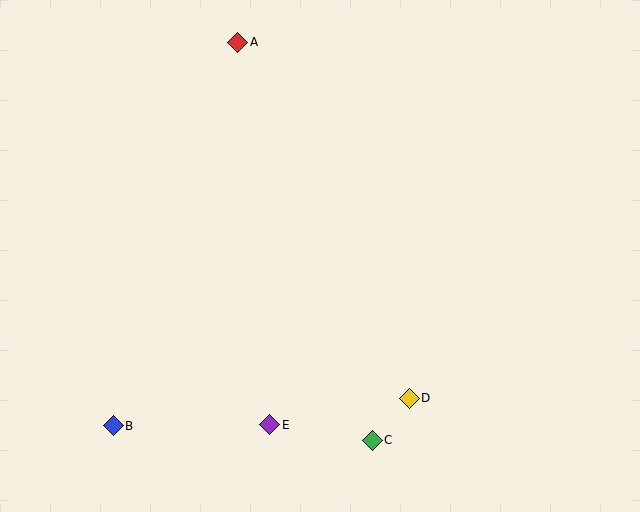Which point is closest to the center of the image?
Point D at (409, 398) is closest to the center.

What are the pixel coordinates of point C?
Point C is at (372, 440).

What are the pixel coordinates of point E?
Point E is at (270, 425).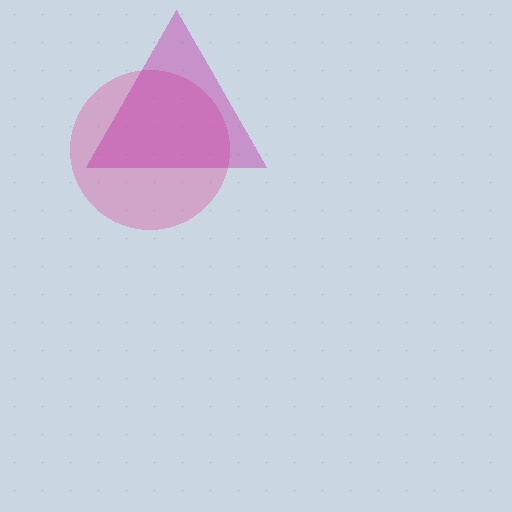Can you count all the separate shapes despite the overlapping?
Yes, there are 2 separate shapes.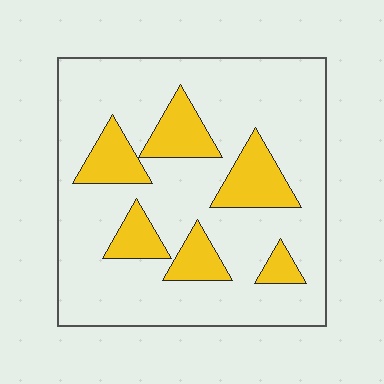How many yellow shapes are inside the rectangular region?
6.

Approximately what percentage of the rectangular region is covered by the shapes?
Approximately 20%.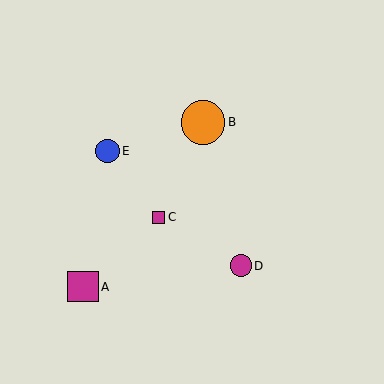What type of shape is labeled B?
Shape B is an orange circle.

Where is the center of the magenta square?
The center of the magenta square is at (83, 287).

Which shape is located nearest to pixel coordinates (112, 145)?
The blue circle (labeled E) at (108, 151) is nearest to that location.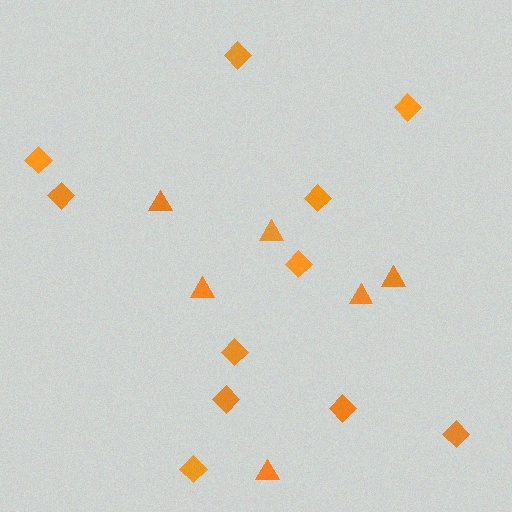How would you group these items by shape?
There are 2 groups: one group of triangles (6) and one group of diamonds (11).